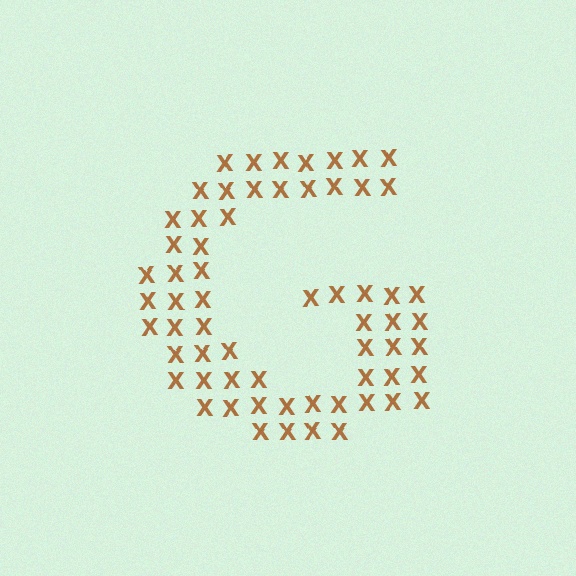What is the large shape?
The large shape is the letter G.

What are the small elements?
The small elements are letter X's.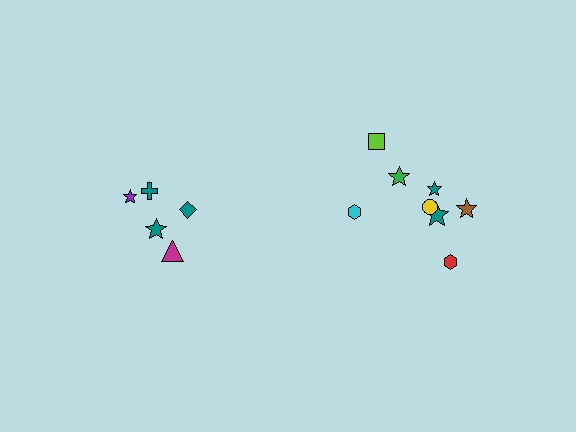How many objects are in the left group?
There are 5 objects.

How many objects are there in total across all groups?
There are 13 objects.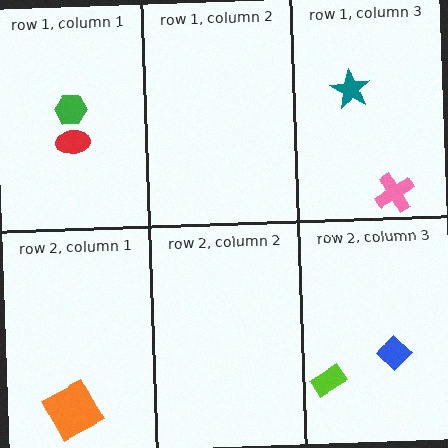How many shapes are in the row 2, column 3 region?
2.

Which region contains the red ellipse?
The row 1, column 1 region.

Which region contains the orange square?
The row 2, column 1 region.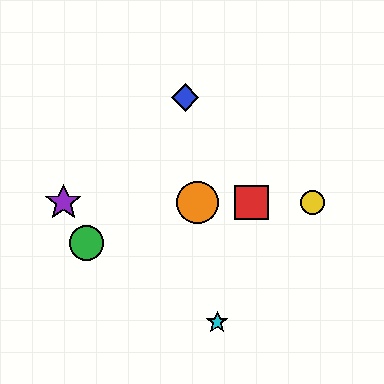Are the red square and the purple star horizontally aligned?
Yes, both are at y≈202.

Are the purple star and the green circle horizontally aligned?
No, the purple star is at y≈202 and the green circle is at y≈243.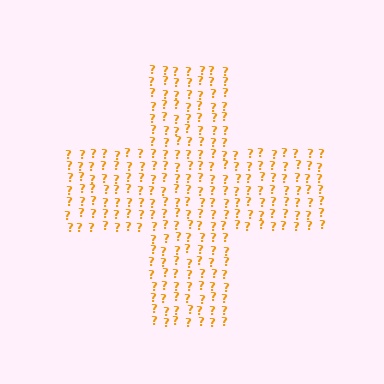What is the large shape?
The large shape is a cross.